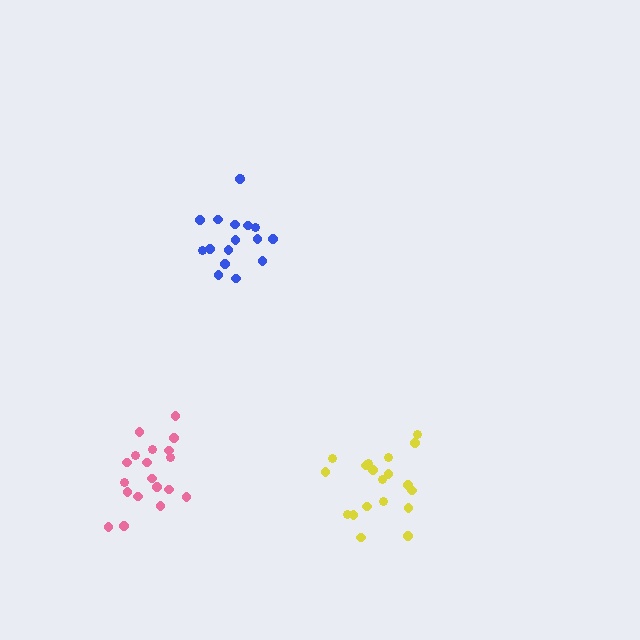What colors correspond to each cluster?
The clusters are colored: blue, yellow, pink.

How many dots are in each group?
Group 1: 17 dots, Group 2: 19 dots, Group 3: 19 dots (55 total).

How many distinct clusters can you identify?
There are 3 distinct clusters.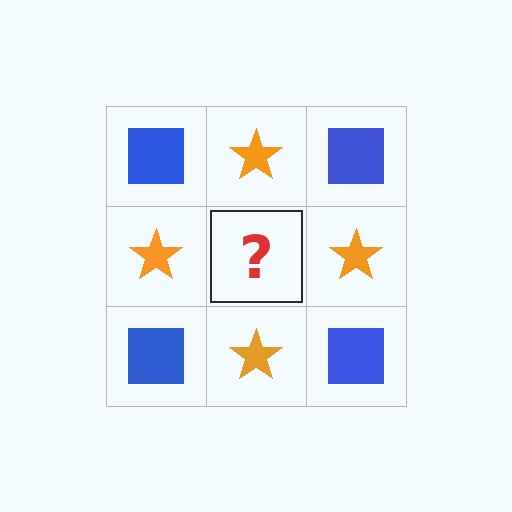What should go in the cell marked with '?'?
The missing cell should contain a blue square.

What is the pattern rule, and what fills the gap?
The rule is that it alternates blue square and orange star in a checkerboard pattern. The gap should be filled with a blue square.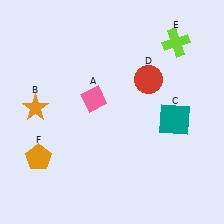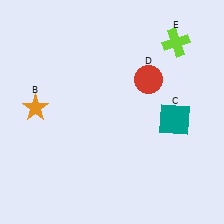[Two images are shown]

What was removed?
The pink diamond (A), the orange pentagon (F) were removed in Image 2.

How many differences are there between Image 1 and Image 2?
There are 2 differences between the two images.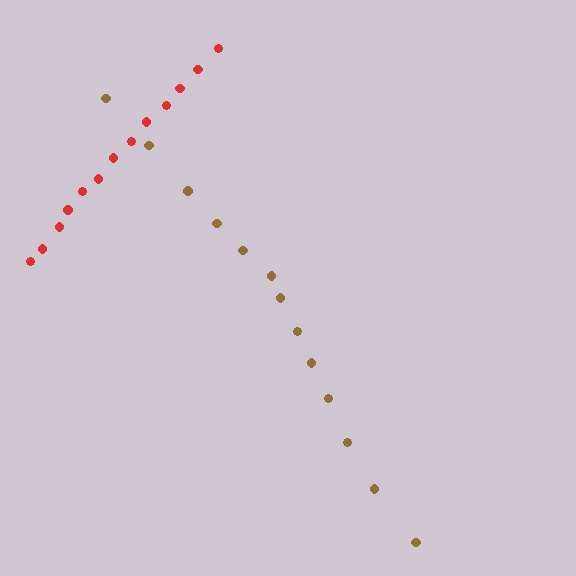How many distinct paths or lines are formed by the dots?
There are 2 distinct paths.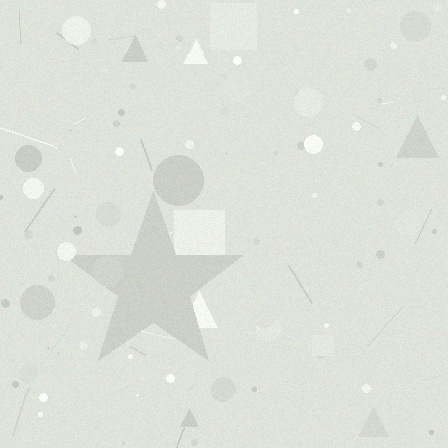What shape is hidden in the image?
A star is hidden in the image.